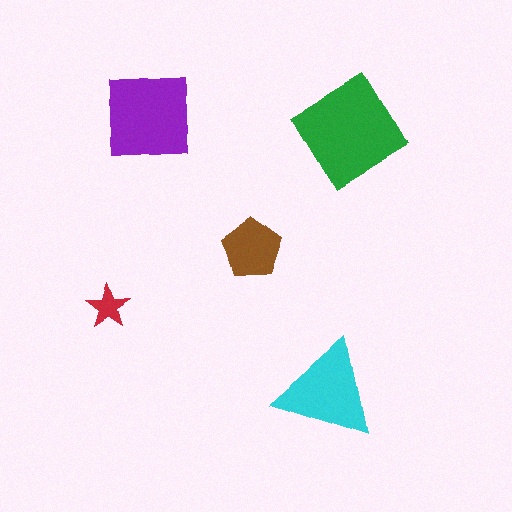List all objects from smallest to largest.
The red star, the brown pentagon, the cyan triangle, the purple square, the green diamond.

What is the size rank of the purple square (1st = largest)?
2nd.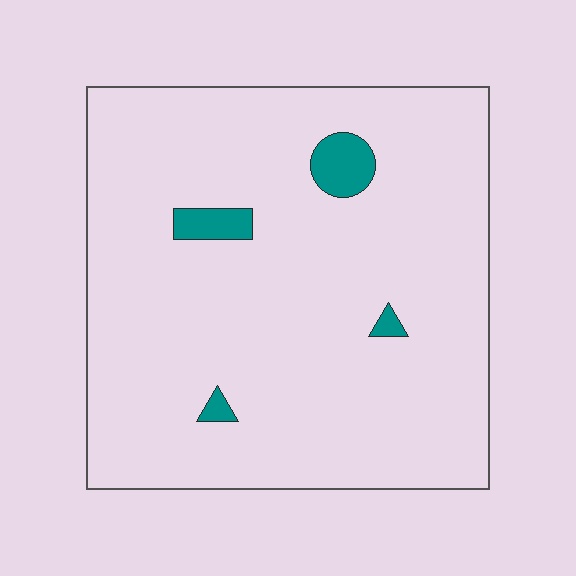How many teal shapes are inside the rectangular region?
4.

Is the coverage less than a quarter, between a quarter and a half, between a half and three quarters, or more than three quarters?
Less than a quarter.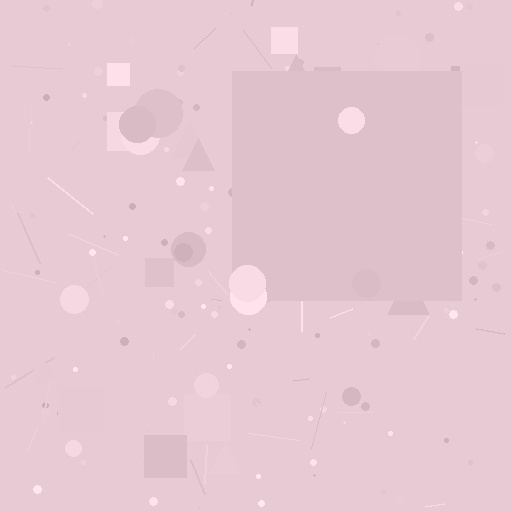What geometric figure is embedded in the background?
A square is embedded in the background.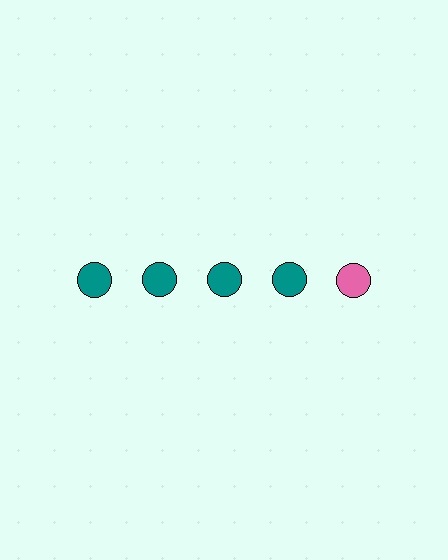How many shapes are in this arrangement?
There are 5 shapes arranged in a grid pattern.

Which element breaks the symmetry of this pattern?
The pink circle in the top row, rightmost column breaks the symmetry. All other shapes are teal circles.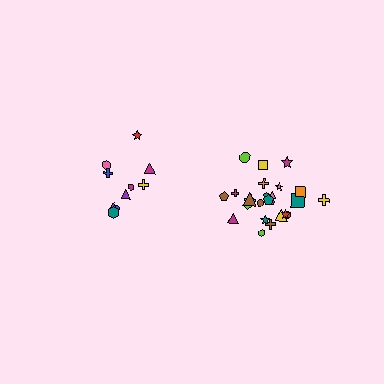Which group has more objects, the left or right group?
The right group.